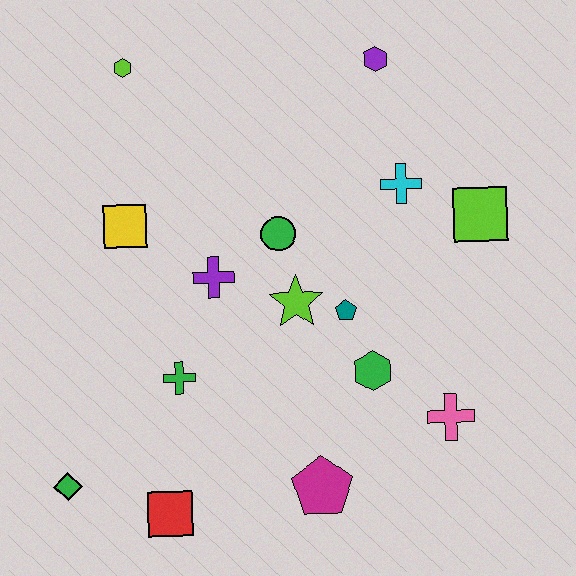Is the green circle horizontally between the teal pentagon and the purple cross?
Yes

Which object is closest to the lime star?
The teal pentagon is closest to the lime star.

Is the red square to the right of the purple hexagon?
No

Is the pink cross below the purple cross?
Yes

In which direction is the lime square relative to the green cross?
The lime square is to the right of the green cross.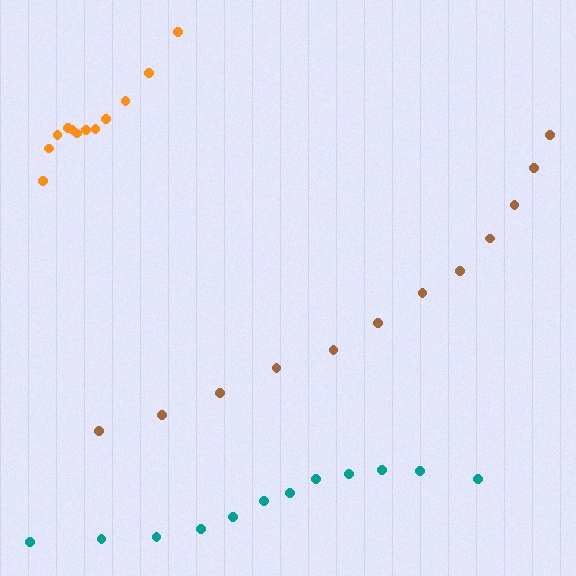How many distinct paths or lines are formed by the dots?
There are 3 distinct paths.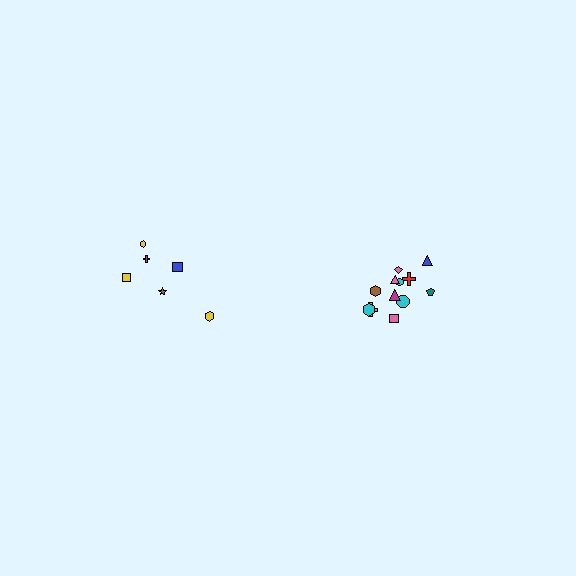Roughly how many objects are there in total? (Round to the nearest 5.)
Roughly 20 objects in total.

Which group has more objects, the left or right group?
The right group.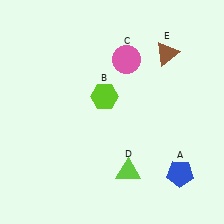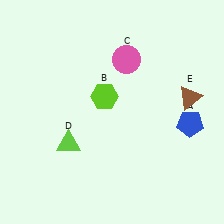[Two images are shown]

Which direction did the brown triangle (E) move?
The brown triangle (E) moved down.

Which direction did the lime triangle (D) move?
The lime triangle (D) moved left.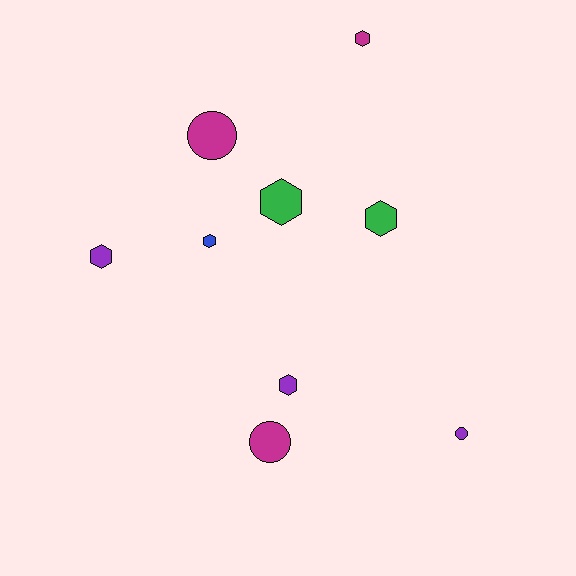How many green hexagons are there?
There are 2 green hexagons.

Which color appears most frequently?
Purple, with 3 objects.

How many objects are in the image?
There are 9 objects.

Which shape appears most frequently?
Hexagon, with 6 objects.